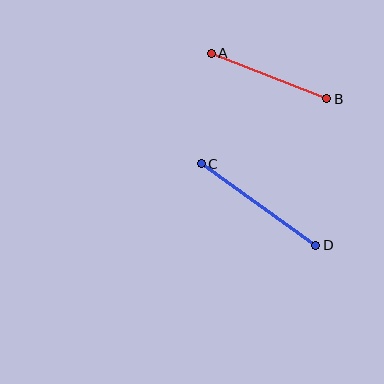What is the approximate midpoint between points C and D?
The midpoint is at approximately (259, 205) pixels.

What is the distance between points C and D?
The distance is approximately 141 pixels.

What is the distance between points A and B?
The distance is approximately 124 pixels.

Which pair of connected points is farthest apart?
Points C and D are farthest apart.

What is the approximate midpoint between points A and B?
The midpoint is at approximately (269, 76) pixels.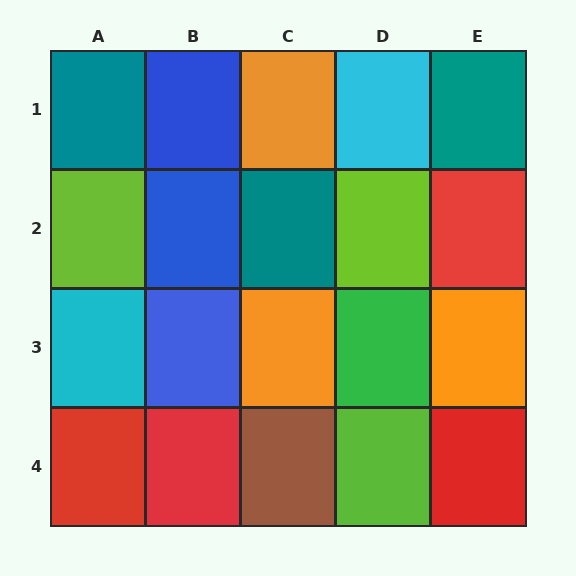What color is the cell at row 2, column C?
Teal.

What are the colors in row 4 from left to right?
Red, red, brown, lime, red.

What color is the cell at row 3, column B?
Blue.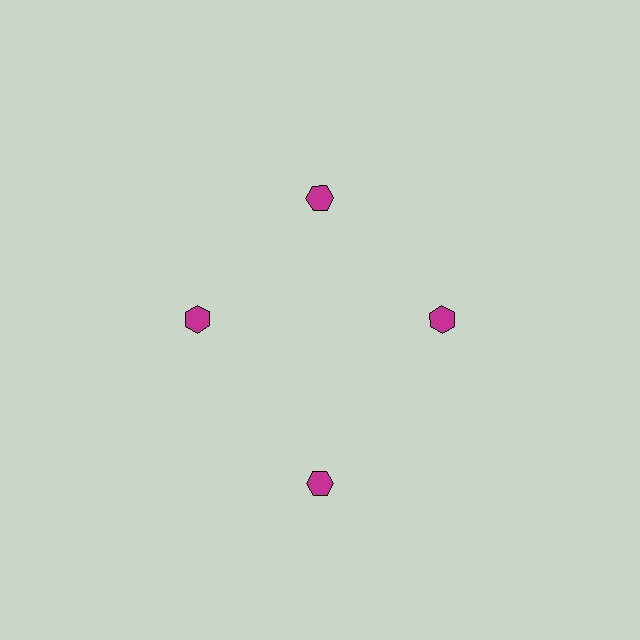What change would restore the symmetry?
The symmetry would be restored by moving it inward, back onto the ring so that all 4 hexagons sit at equal angles and equal distance from the center.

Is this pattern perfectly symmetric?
No. The 4 magenta hexagons are arranged in a ring, but one element near the 6 o'clock position is pushed outward from the center, breaking the 4-fold rotational symmetry.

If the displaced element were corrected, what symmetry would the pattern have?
It would have 4-fold rotational symmetry — the pattern would map onto itself every 90 degrees.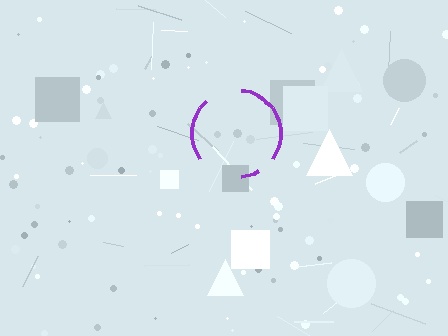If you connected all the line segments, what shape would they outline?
They would outline a circle.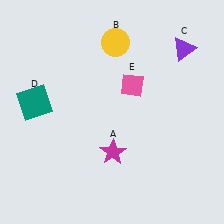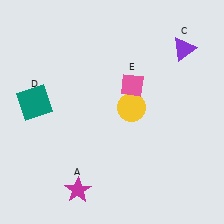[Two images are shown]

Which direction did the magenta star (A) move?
The magenta star (A) moved down.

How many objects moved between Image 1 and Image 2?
2 objects moved between the two images.